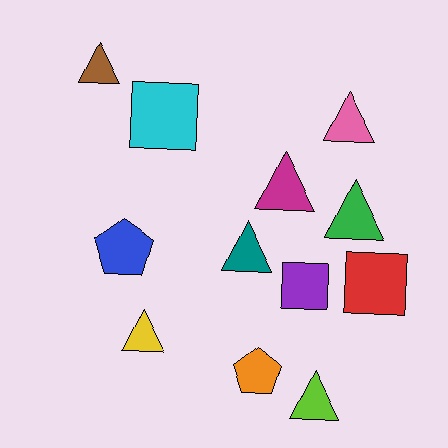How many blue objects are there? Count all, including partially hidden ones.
There is 1 blue object.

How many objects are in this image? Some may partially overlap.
There are 12 objects.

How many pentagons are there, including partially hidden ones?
There are 2 pentagons.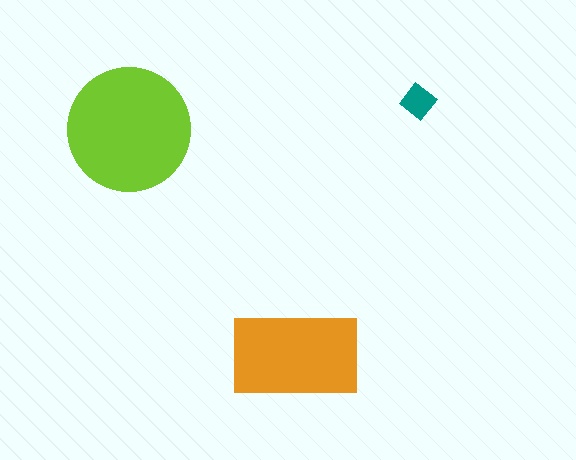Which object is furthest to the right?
The teal diamond is rightmost.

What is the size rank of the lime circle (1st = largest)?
1st.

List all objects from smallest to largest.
The teal diamond, the orange rectangle, the lime circle.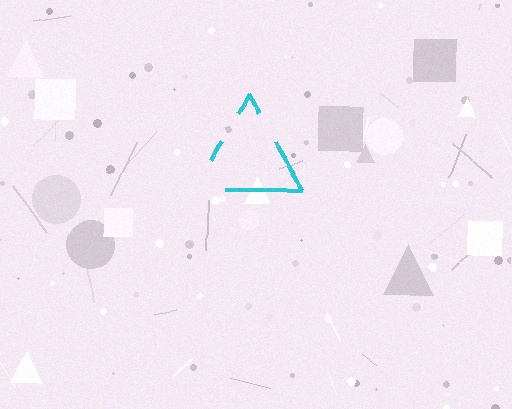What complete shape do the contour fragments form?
The contour fragments form a triangle.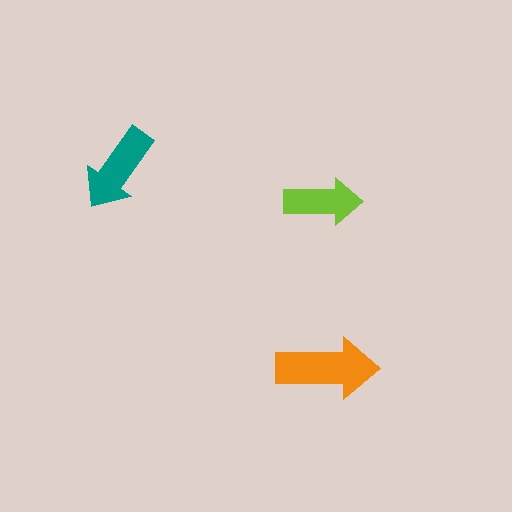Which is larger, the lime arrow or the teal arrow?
The teal one.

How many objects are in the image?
There are 3 objects in the image.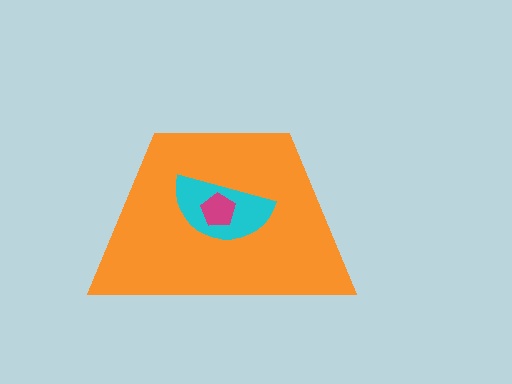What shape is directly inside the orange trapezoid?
The cyan semicircle.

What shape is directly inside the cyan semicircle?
The magenta pentagon.